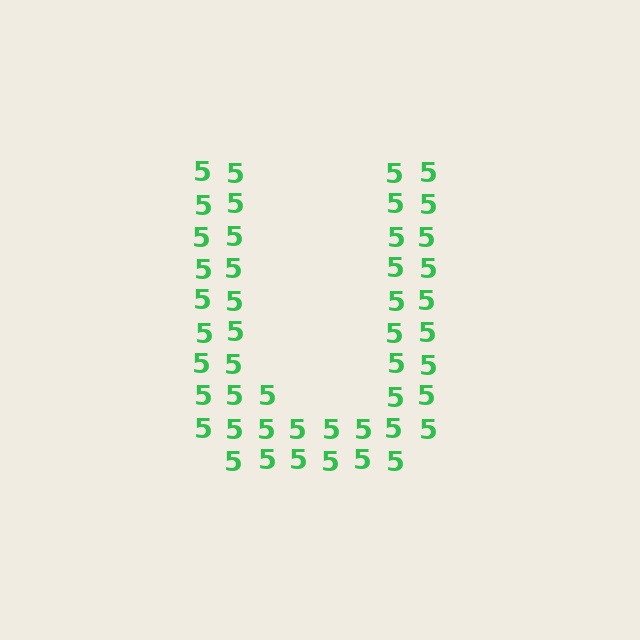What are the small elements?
The small elements are digit 5's.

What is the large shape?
The large shape is the letter U.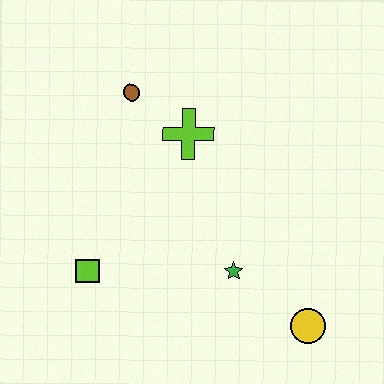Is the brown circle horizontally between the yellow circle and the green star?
No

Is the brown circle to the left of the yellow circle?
Yes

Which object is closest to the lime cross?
The brown circle is closest to the lime cross.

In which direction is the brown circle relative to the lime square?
The brown circle is above the lime square.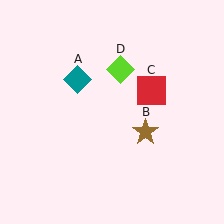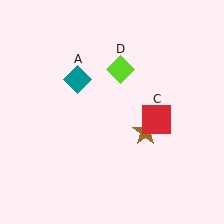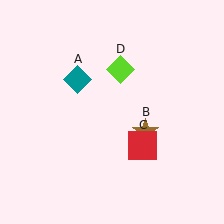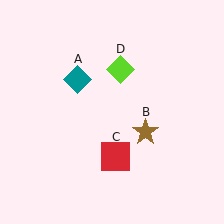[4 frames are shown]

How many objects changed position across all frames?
1 object changed position: red square (object C).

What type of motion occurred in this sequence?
The red square (object C) rotated clockwise around the center of the scene.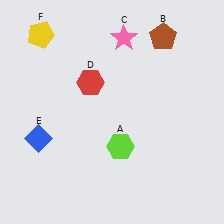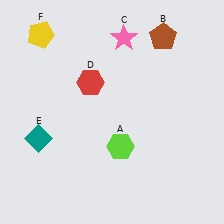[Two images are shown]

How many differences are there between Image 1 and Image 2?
There is 1 difference between the two images.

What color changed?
The diamond (E) changed from blue in Image 1 to teal in Image 2.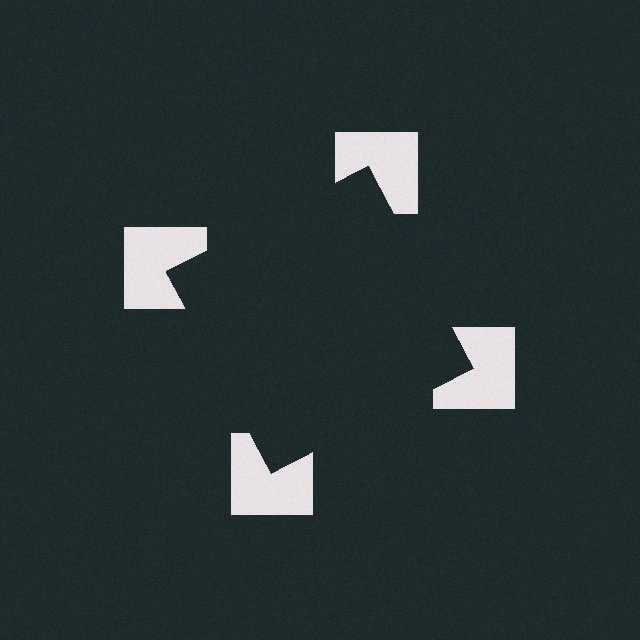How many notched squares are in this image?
There are 4 — one at each vertex of the illusory square.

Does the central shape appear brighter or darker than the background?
It typically appears slightly darker than the background, even though no actual brightness change is drawn.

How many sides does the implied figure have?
4 sides.